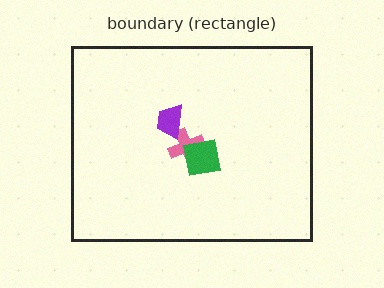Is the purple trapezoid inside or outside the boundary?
Inside.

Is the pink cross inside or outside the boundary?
Inside.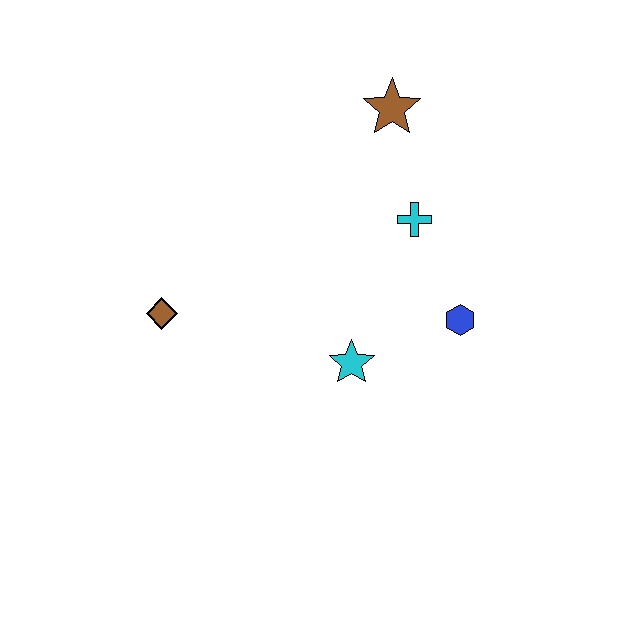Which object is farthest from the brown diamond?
The brown star is farthest from the brown diamond.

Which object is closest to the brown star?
The cyan cross is closest to the brown star.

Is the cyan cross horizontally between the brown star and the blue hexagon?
Yes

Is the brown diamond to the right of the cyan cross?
No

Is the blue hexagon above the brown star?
No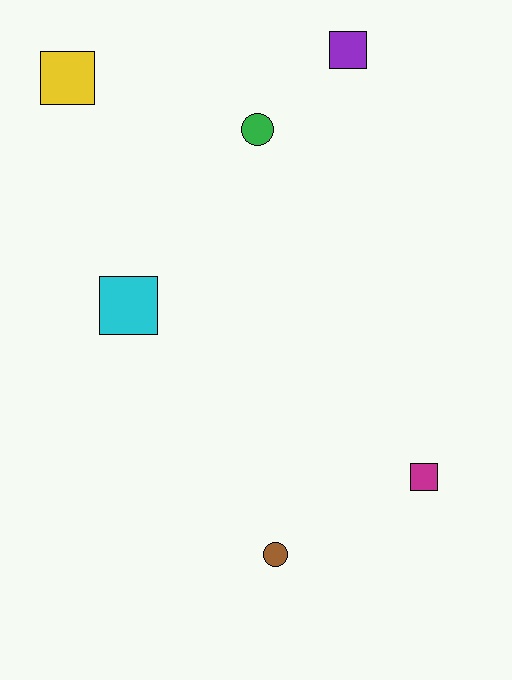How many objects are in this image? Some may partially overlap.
There are 6 objects.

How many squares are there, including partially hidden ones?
There are 4 squares.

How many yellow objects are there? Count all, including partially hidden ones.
There is 1 yellow object.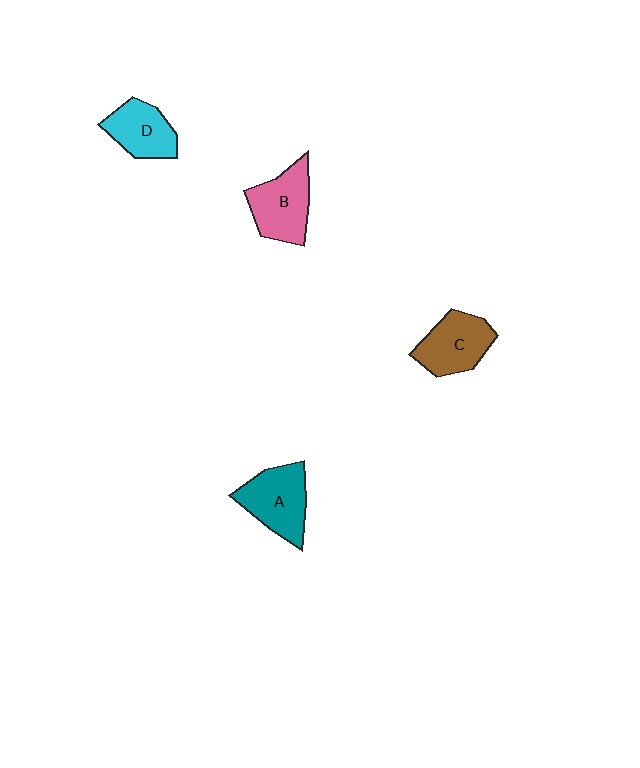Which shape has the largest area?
Shape A (teal).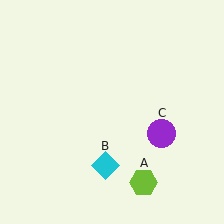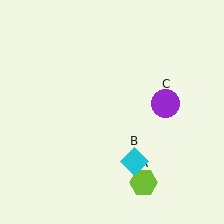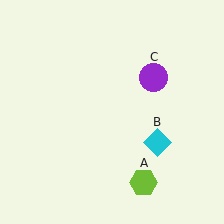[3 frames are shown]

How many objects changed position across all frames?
2 objects changed position: cyan diamond (object B), purple circle (object C).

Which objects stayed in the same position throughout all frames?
Lime hexagon (object A) remained stationary.